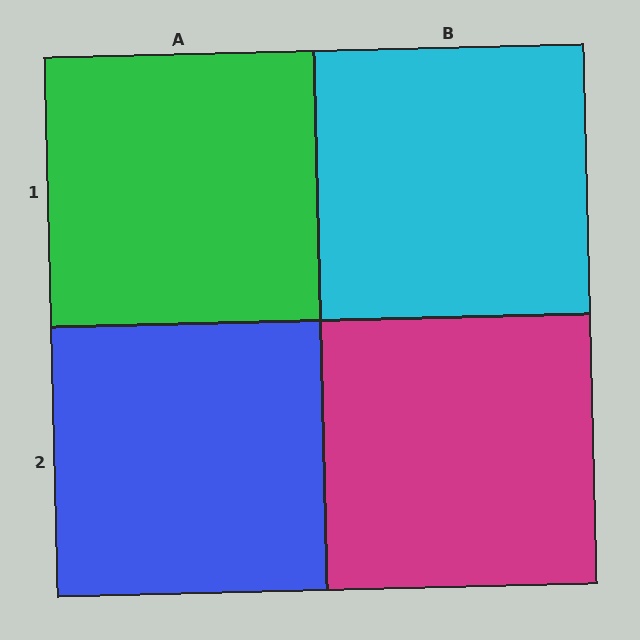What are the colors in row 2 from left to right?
Blue, magenta.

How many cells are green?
1 cell is green.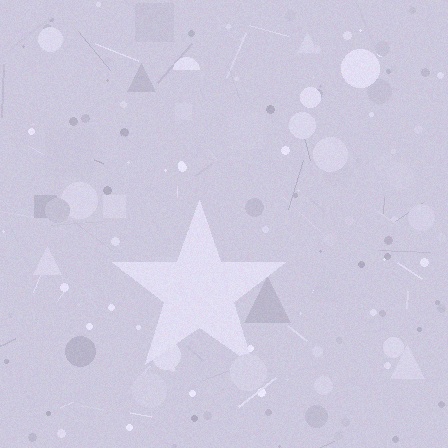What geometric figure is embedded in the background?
A star is embedded in the background.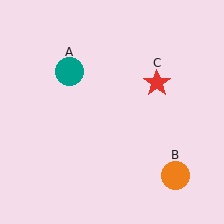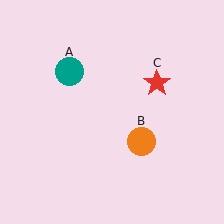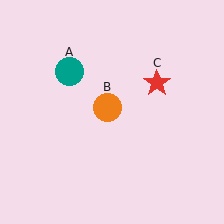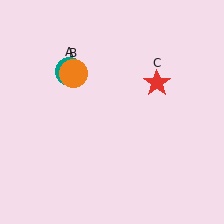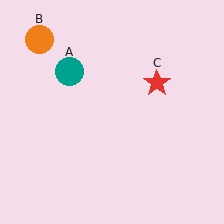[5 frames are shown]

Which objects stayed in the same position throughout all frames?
Teal circle (object A) and red star (object C) remained stationary.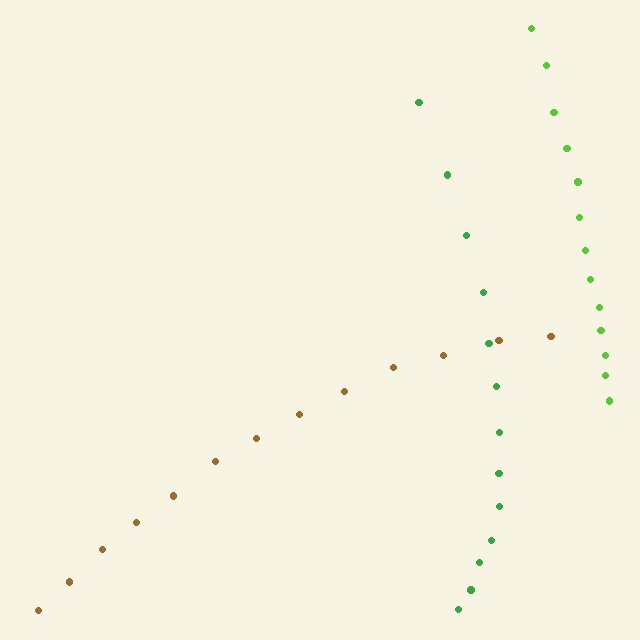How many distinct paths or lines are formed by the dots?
There are 3 distinct paths.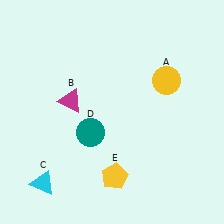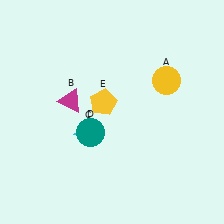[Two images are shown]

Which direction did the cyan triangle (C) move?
The cyan triangle (C) moved up.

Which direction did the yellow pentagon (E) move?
The yellow pentagon (E) moved up.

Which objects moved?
The objects that moved are: the cyan triangle (C), the yellow pentagon (E).